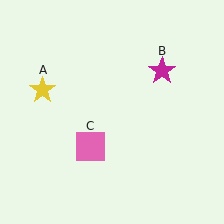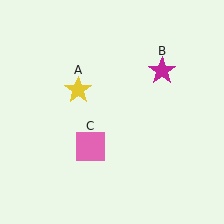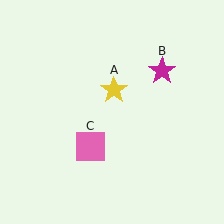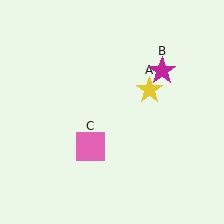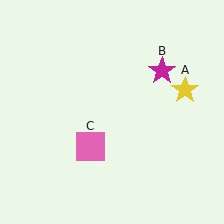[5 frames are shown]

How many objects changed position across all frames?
1 object changed position: yellow star (object A).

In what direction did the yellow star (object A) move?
The yellow star (object A) moved right.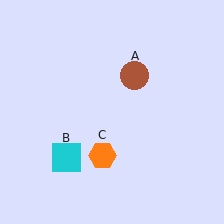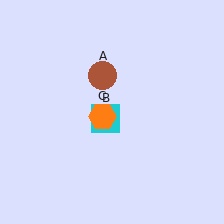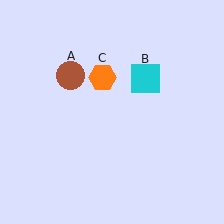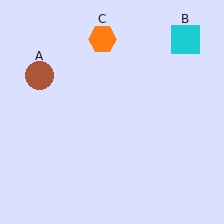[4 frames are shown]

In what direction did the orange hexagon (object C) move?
The orange hexagon (object C) moved up.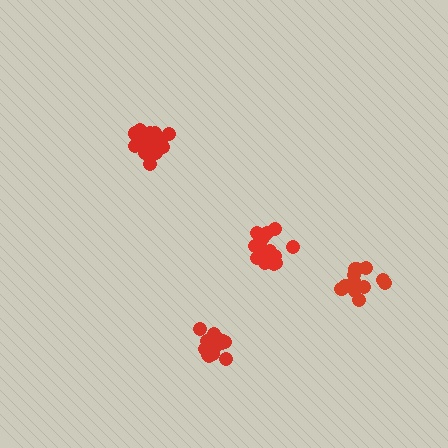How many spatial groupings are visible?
There are 4 spatial groupings.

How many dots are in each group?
Group 1: 19 dots, Group 2: 16 dots, Group 3: 18 dots, Group 4: 16 dots (69 total).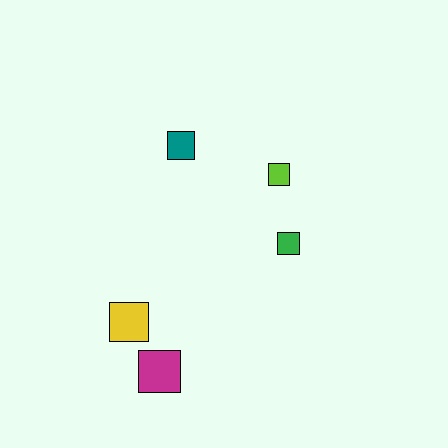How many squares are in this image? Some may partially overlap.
There are 5 squares.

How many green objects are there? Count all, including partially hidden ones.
There is 1 green object.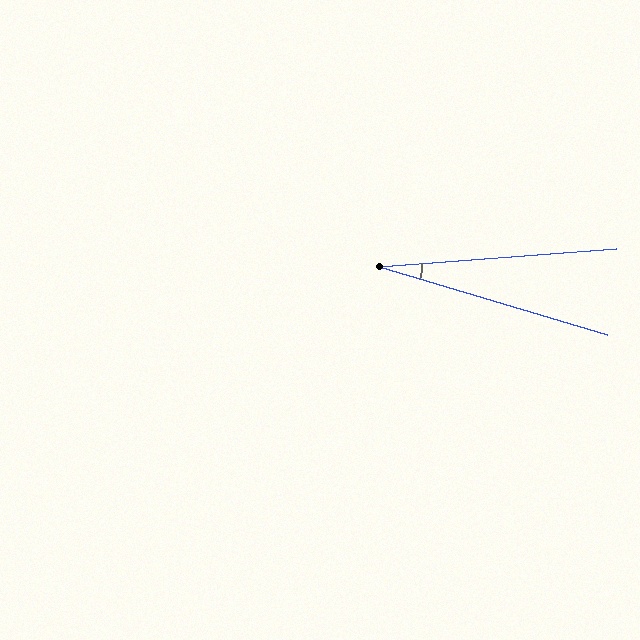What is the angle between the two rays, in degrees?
Approximately 21 degrees.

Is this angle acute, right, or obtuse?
It is acute.